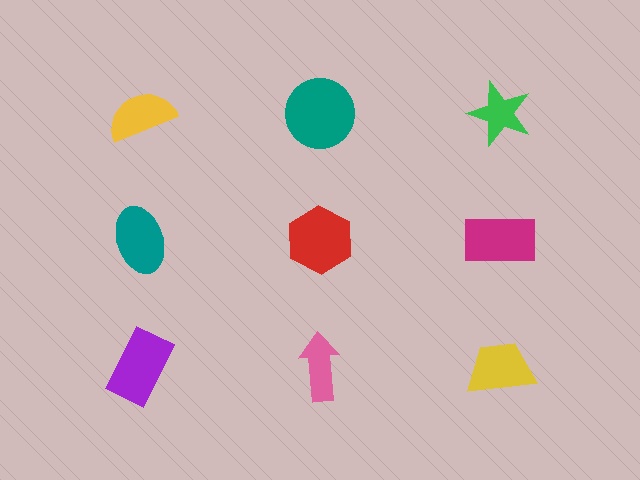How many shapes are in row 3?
3 shapes.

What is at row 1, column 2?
A teal circle.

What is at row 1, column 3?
A green star.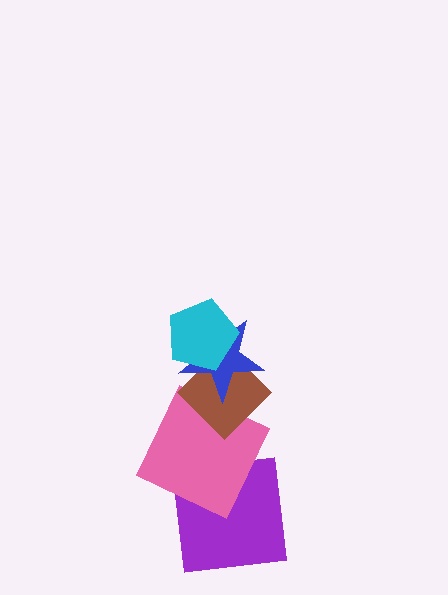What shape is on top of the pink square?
The brown diamond is on top of the pink square.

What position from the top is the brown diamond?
The brown diamond is 3rd from the top.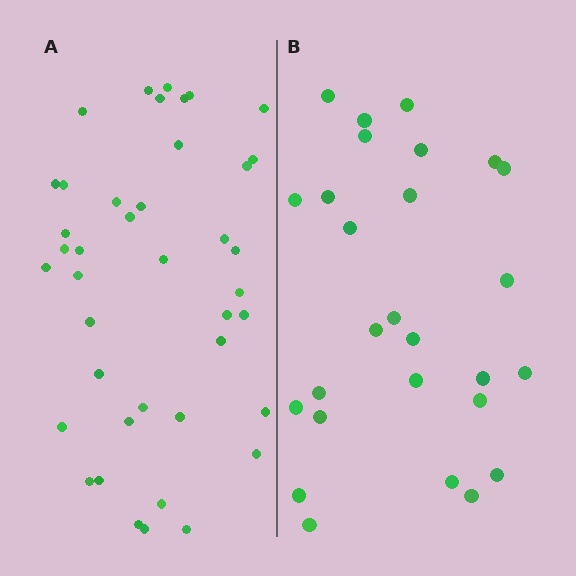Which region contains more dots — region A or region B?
Region A (the left region) has more dots.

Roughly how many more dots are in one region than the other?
Region A has approximately 15 more dots than region B.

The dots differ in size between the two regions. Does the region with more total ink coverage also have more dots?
No. Region B has more total ink coverage because its dots are larger, but region A actually contains more individual dots. Total area can be misleading — the number of items is what matters here.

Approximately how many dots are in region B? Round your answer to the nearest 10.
About 30 dots. (The exact count is 27, which rounds to 30.)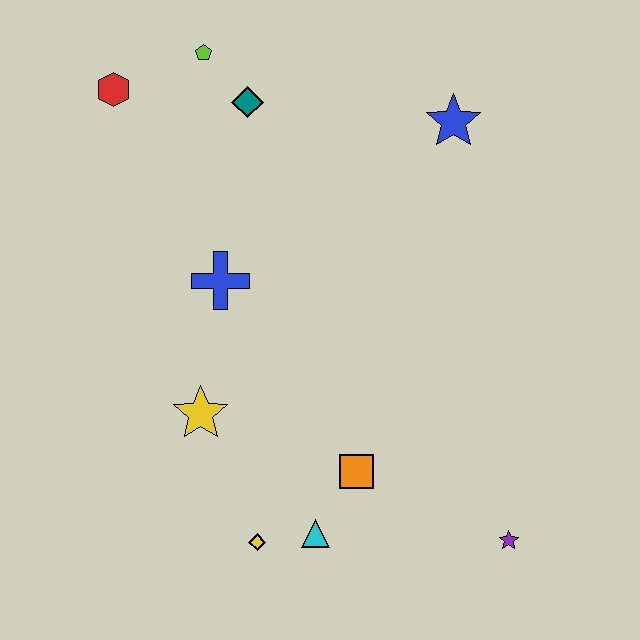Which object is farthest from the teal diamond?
The purple star is farthest from the teal diamond.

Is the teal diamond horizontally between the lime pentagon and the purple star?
Yes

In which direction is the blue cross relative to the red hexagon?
The blue cross is below the red hexagon.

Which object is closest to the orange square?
The cyan triangle is closest to the orange square.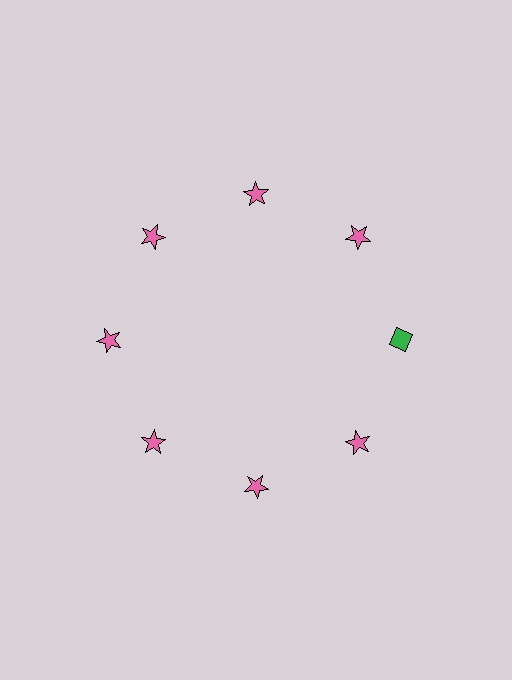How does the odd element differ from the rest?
It differs in both color (green instead of pink) and shape (diamond instead of star).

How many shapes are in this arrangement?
There are 8 shapes arranged in a ring pattern.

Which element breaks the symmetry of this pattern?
The green diamond at roughly the 3 o'clock position breaks the symmetry. All other shapes are pink stars.